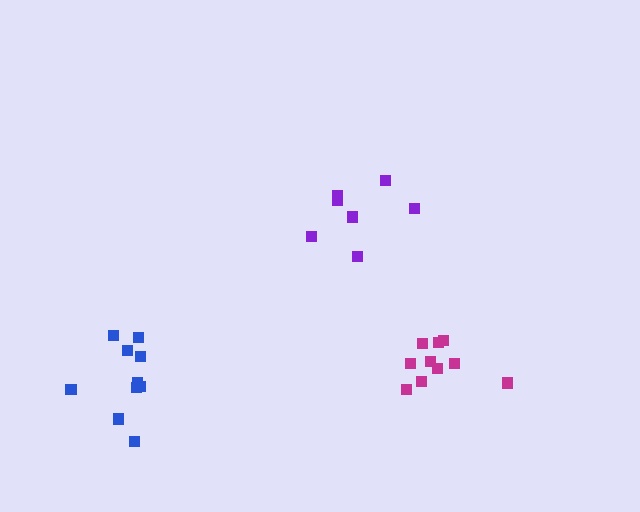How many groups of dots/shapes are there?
There are 3 groups.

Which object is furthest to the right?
The magenta cluster is rightmost.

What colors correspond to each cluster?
The clusters are colored: purple, magenta, blue.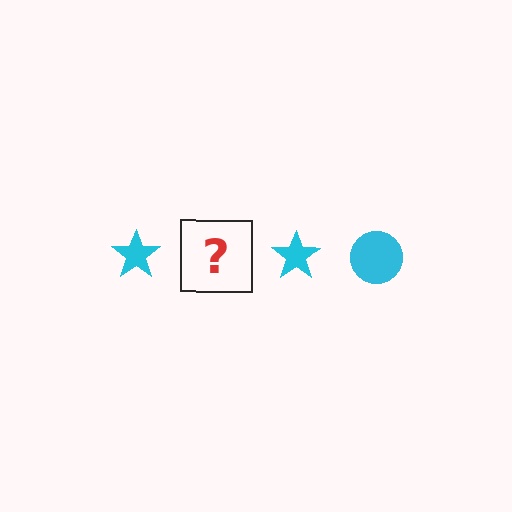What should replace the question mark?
The question mark should be replaced with a cyan circle.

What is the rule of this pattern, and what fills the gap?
The rule is that the pattern cycles through star, circle shapes in cyan. The gap should be filled with a cyan circle.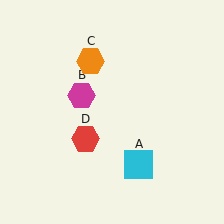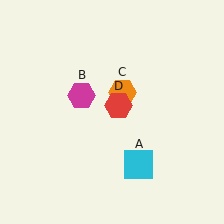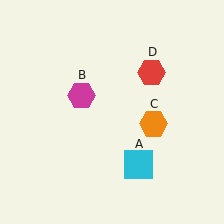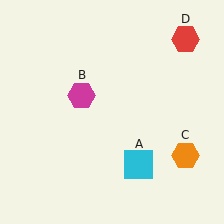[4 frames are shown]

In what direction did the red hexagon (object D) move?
The red hexagon (object D) moved up and to the right.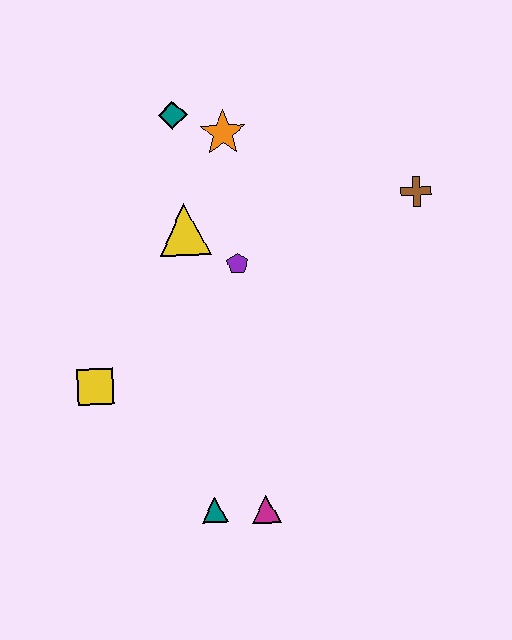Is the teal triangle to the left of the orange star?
Yes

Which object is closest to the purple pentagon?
The yellow triangle is closest to the purple pentagon.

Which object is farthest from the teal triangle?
The teal diamond is farthest from the teal triangle.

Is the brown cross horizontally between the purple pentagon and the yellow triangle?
No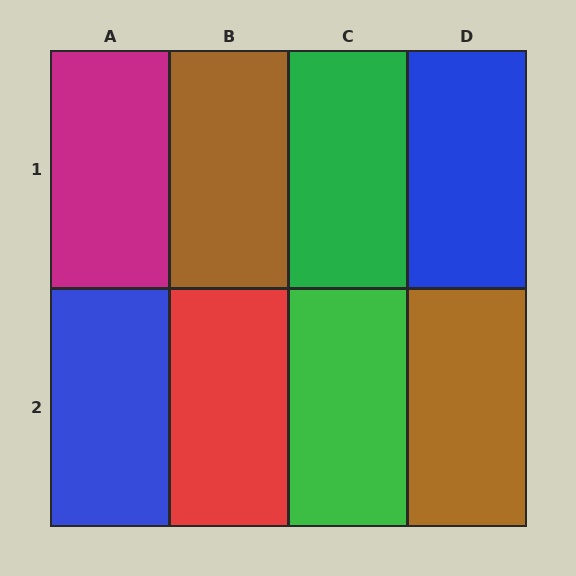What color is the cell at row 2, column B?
Red.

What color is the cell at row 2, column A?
Blue.